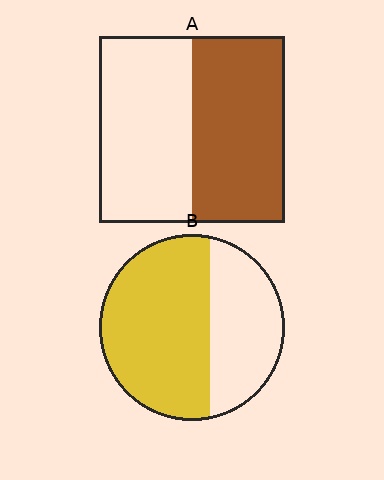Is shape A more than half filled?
Roughly half.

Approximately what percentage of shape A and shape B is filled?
A is approximately 50% and B is approximately 60%.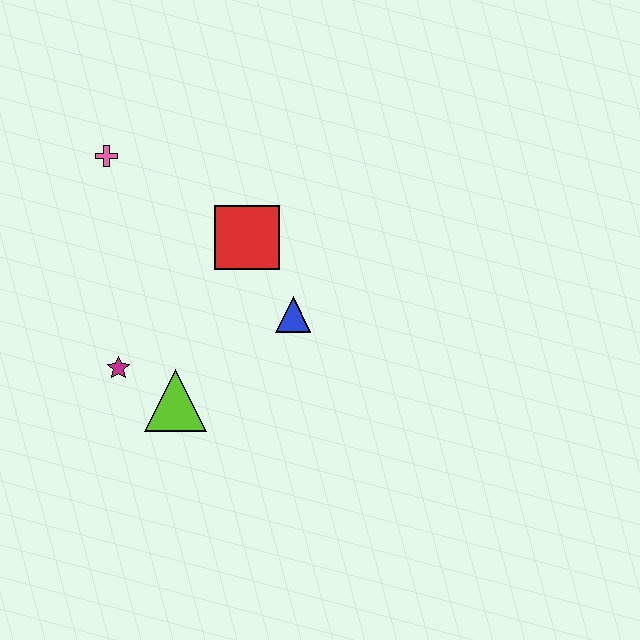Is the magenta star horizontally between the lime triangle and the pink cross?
Yes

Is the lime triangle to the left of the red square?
Yes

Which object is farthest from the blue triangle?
The pink cross is farthest from the blue triangle.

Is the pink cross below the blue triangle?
No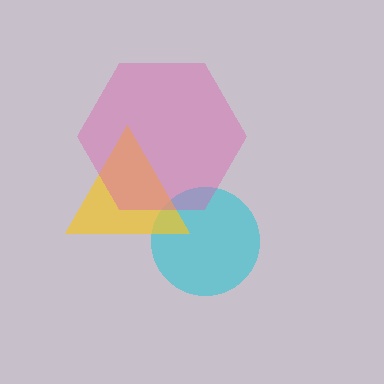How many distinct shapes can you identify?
There are 3 distinct shapes: a cyan circle, a yellow triangle, a pink hexagon.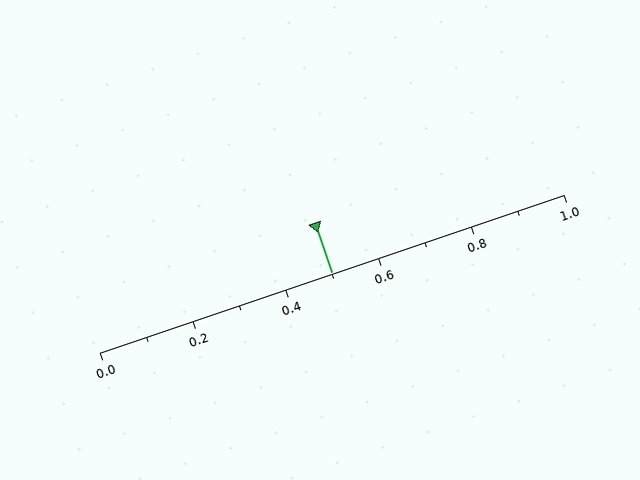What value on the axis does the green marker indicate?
The marker indicates approximately 0.5.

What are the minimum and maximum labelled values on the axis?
The axis runs from 0.0 to 1.0.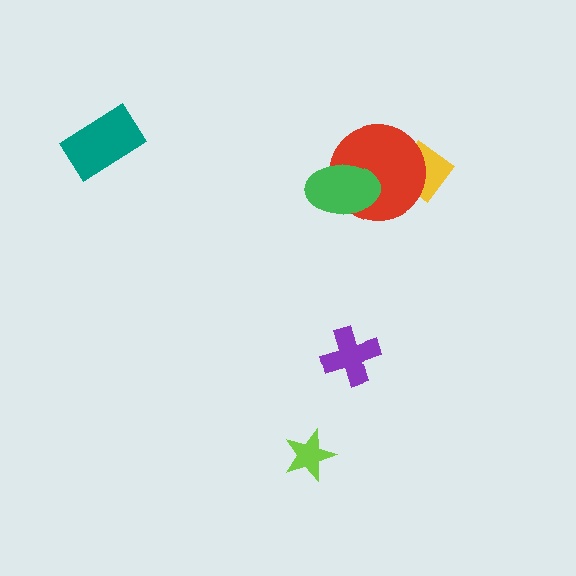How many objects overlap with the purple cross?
0 objects overlap with the purple cross.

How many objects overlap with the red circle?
2 objects overlap with the red circle.